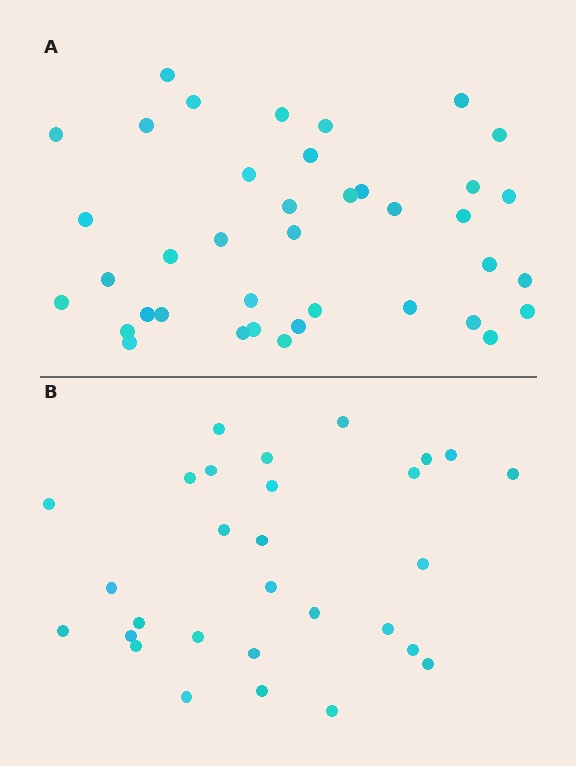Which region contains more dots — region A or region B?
Region A (the top region) has more dots.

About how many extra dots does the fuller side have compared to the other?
Region A has roughly 10 or so more dots than region B.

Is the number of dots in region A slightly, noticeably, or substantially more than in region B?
Region A has noticeably more, but not dramatically so. The ratio is roughly 1.3 to 1.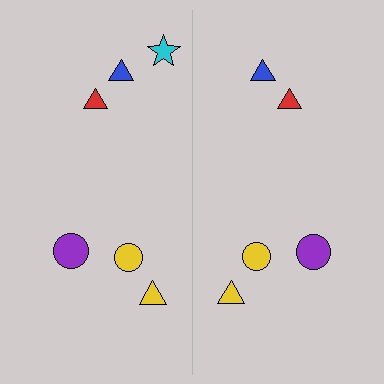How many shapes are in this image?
There are 11 shapes in this image.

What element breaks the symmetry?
A cyan star is missing from the right side.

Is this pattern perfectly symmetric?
No, the pattern is not perfectly symmetric. A cyan star is missing from the right side.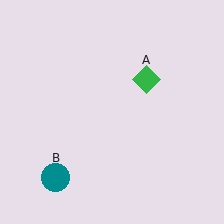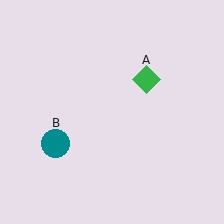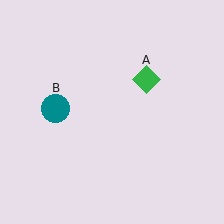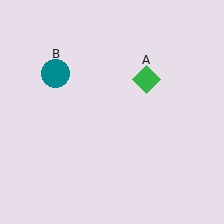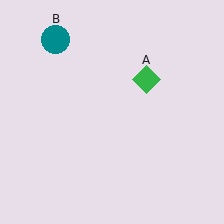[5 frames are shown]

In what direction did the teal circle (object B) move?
The teal circle (object B) moved up.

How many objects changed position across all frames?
1 object changed position: teal circle (object B).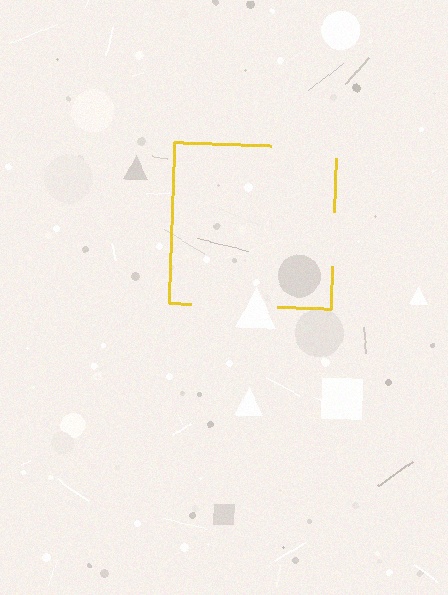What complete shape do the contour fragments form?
The contour fragments form a square.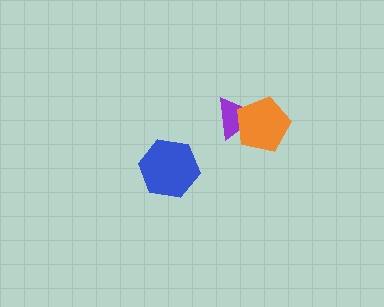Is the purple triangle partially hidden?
Yes, it is partially covered by another shape.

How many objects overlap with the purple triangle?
1 object overlaps with the purple triangle.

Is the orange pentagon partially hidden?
No, no other shape covers it.